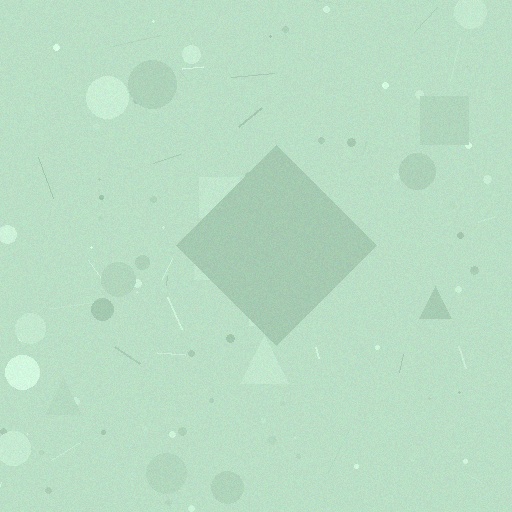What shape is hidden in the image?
A diamond is hidden in the image.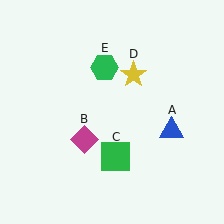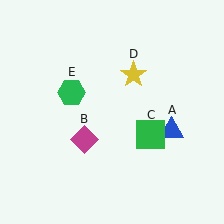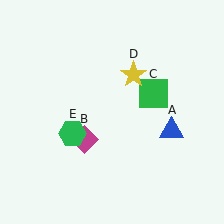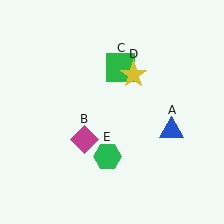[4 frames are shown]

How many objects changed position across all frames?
2 objects changed position: green square (object C), green hexagon (object E).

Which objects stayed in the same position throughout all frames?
Blue triangle (object A) and magenta diamond (object B) and yellow star (object D) remained stationary.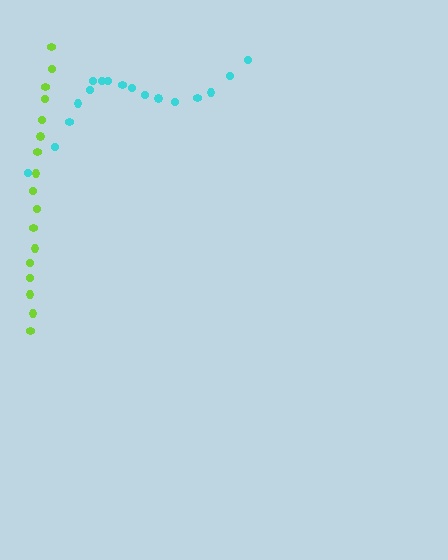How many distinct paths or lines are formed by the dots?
There are 2 distinct paths.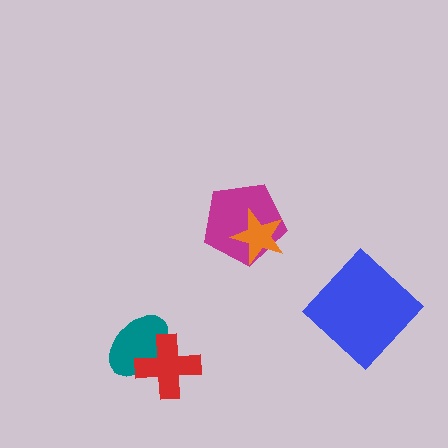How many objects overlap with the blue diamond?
0 objects overlap with the blue diamond.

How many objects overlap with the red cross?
1 object overlaps with the red cross.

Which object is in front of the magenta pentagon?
The orange star is in front of the magenta pentagon.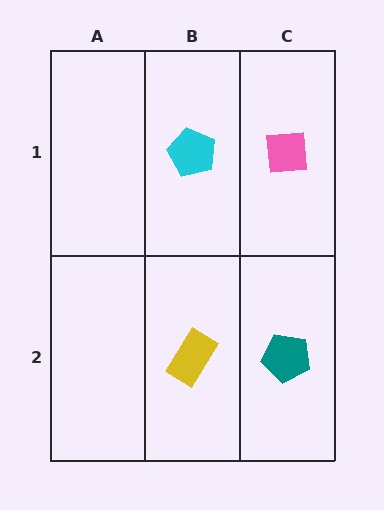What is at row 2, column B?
A yellow rectangle.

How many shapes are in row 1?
2 shapes.